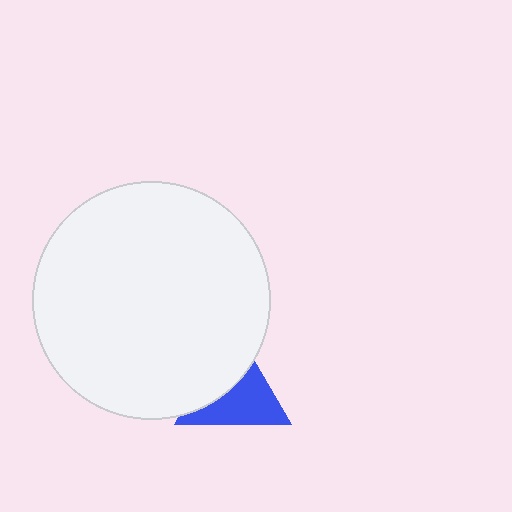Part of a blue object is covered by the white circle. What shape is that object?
It is a triangle.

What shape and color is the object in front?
The object in front is a white circle.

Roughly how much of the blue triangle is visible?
About half of it is visible (roughly 56%).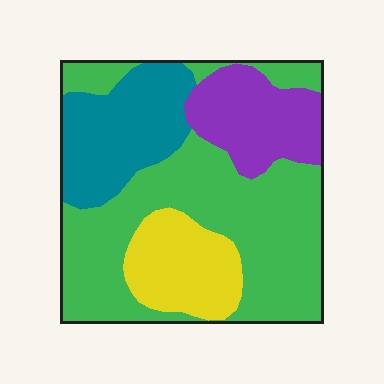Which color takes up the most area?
Green, at roughly 50%.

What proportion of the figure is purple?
Purple takes up less than a quarter of the figure.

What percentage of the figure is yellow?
Yellow covers 14% of the figure.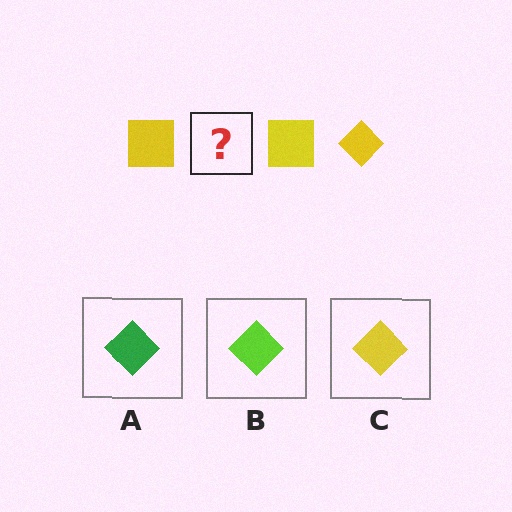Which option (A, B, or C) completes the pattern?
C.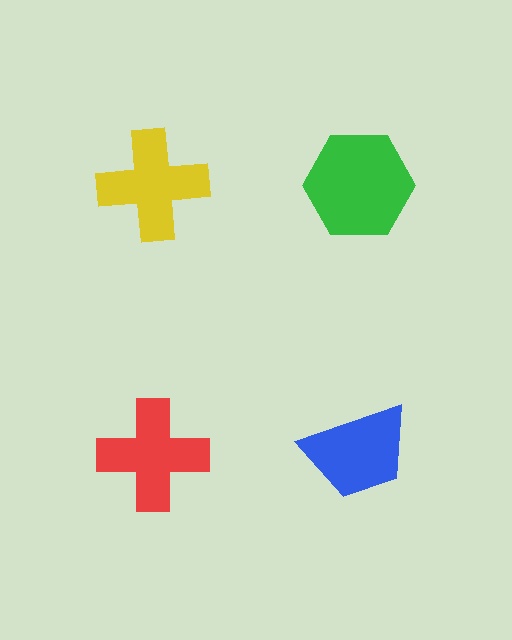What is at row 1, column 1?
A yellow cross.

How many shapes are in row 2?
2 shapes.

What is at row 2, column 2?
A blue trapezoid.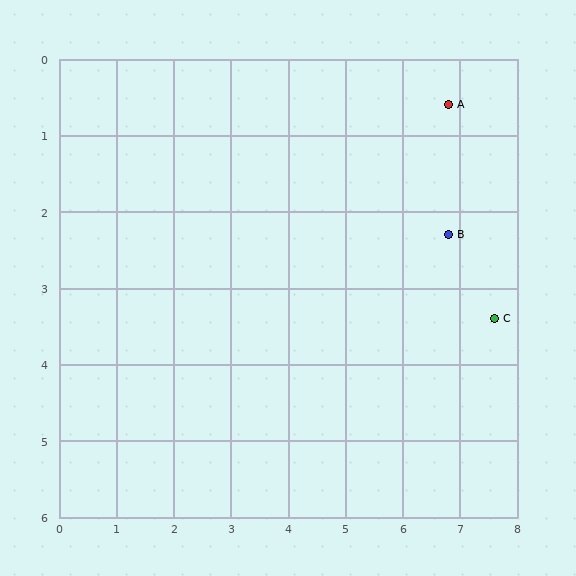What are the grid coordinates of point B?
Point B is at approximately (6.8, 2.3).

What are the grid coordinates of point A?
Point A is at approximately (6.8, 0.6).